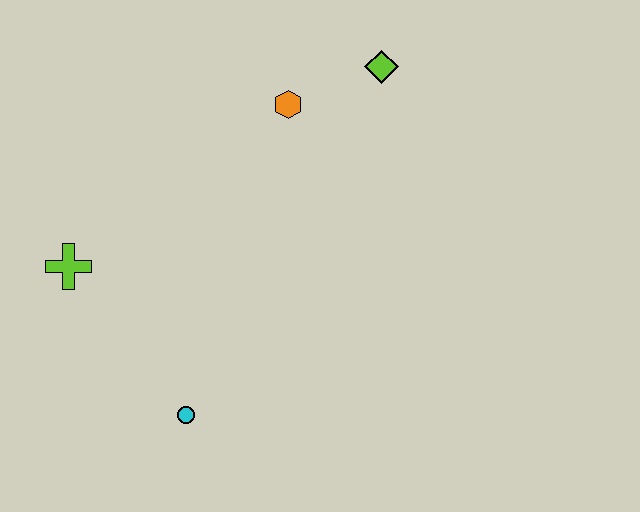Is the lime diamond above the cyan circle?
Yes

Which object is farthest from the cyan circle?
The lime diamond is farthest from the cyan circle.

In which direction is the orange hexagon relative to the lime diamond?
The orange hexagon is to the left of the lime diamond.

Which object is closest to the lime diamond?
The orange hexagon is closest to the lime diamond.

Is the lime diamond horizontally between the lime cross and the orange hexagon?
No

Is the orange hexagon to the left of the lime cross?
No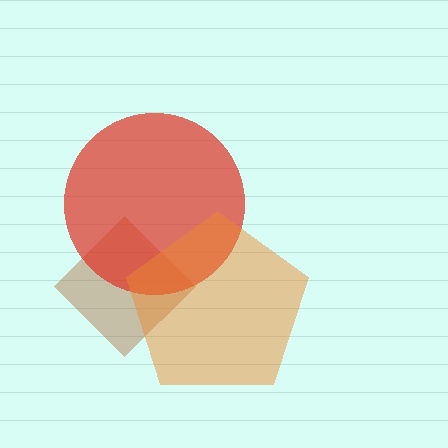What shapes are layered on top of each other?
The layered shapes are: a brown diamond, a red circle, an orange pentagon.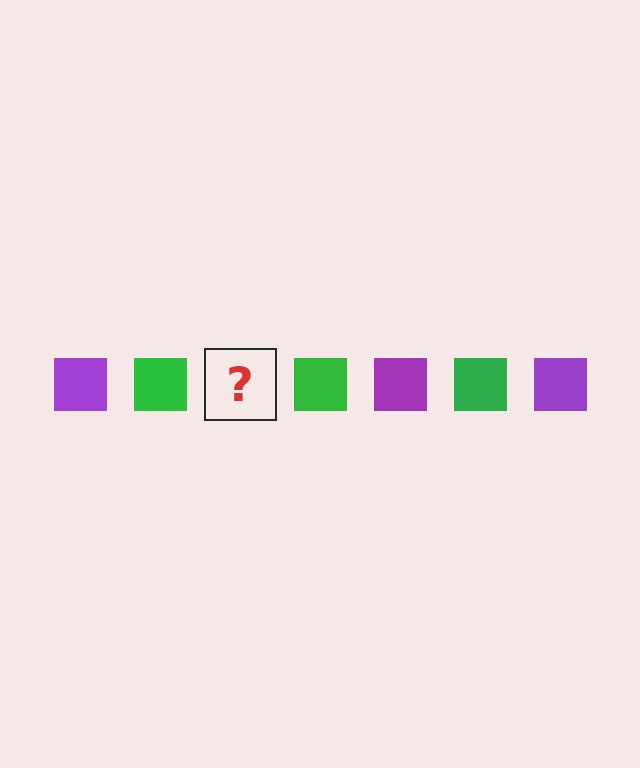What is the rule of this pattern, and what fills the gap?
The rule is that the pattern cycles through purple, green squares. The gap should be filled with a purple square.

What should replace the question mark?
The question mark should be replaced with a purple square.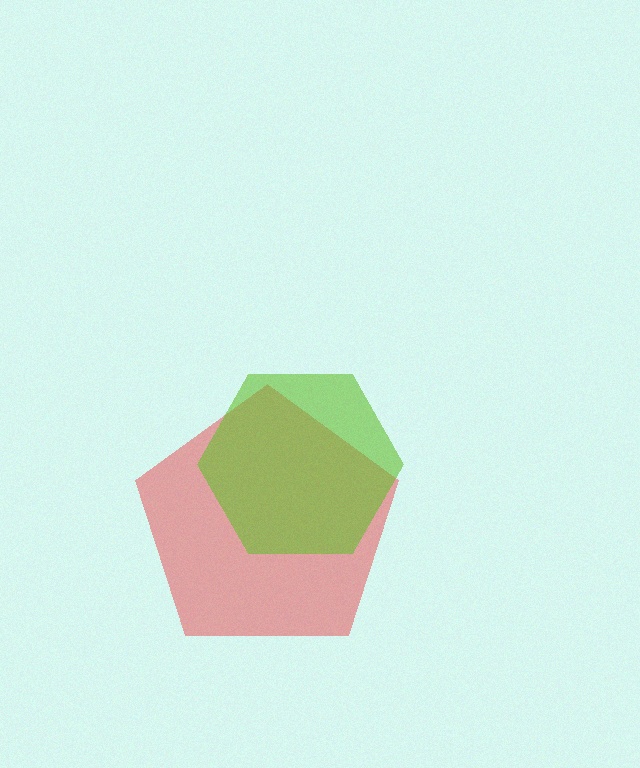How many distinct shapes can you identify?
There are 2 distinct shapes: a red pentagon, a lime hexagon.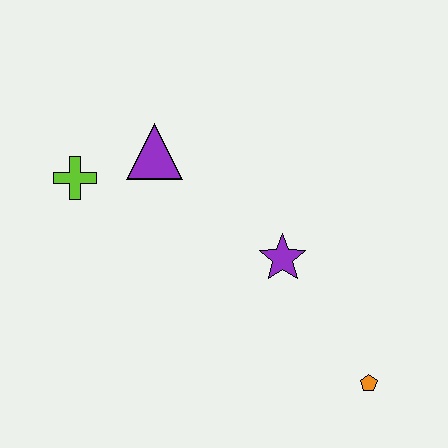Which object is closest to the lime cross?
The purple triangle is closest to the lime cross.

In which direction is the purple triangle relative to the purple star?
The purple triangle is to the left of the purple star.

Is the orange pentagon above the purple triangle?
No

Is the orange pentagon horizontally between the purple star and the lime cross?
No